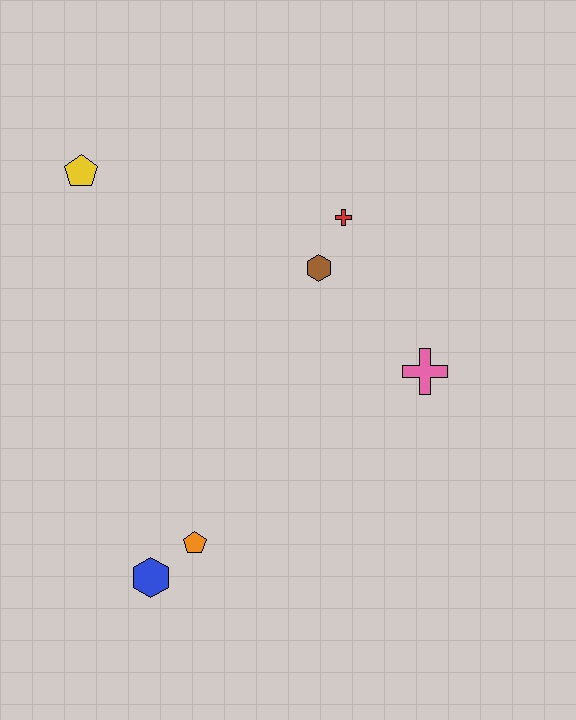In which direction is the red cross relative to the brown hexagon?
The red cross is above the brown hexagon.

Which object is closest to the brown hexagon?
The red cross is closest to the brown hexagon.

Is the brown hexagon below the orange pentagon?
No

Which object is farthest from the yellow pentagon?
The blue hexagon is farthest from the yellow pentagon.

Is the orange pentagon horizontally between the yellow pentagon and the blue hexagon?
No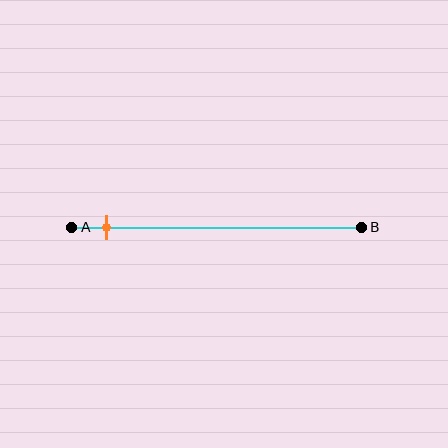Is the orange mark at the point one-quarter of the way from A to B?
No, the mark is at about 10% from A, not at the 25% one-quarter point.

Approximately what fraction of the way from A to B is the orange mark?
The orange mark is approximately 10% of the way from A to B.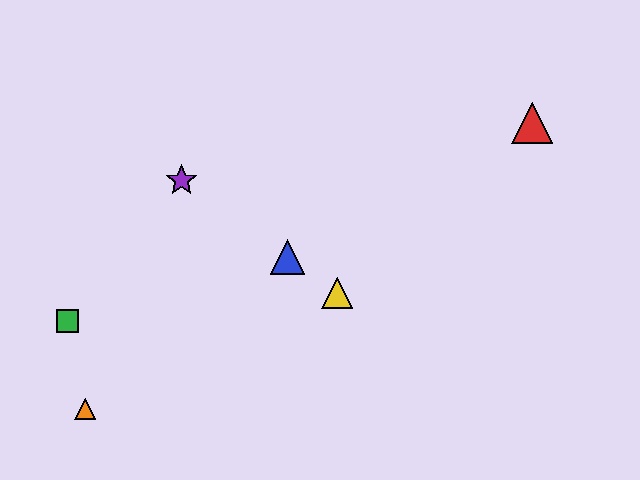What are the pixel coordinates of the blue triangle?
The blue triangle is at (288, 257).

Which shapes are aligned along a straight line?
The blue triangle, the yellow triangle, the purple star are aligned along a straight line.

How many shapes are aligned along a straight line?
3 shapes (the blue triangle, the yellow triangle, the purple star) are aligned along a straight line.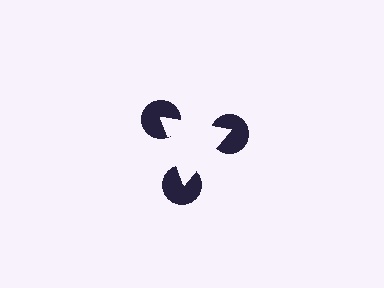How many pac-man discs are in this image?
There are 3 — one at each vertex of the illusory triangle.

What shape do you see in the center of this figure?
An illusory triangle — its edges are inferred from the aligned wedge cuts in the pac-man discs, not physically drawn.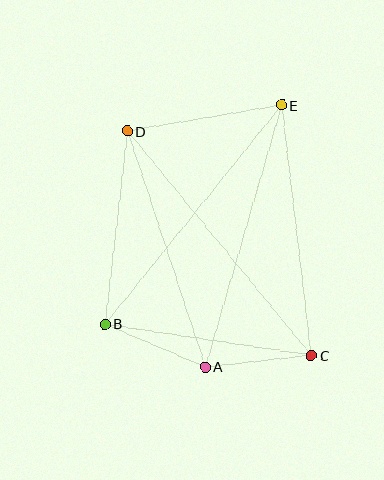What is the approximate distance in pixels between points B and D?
The distance between B and D is approximately 194 pixels.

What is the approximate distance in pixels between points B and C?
The distance between B and C is approximately 209 pixels.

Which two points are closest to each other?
Points A and C are closest to each other.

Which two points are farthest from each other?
Points C and D are farthest from each other.